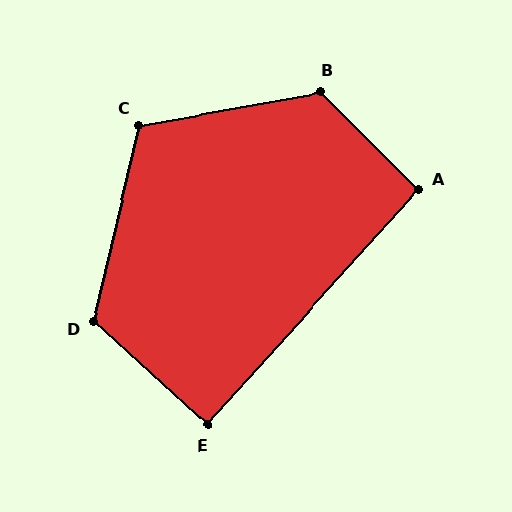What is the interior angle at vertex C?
Approximately 113 degrees (obtuse).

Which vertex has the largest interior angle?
B, at approximately 125 degrees.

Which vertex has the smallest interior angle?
E, at approximately 90 degrees.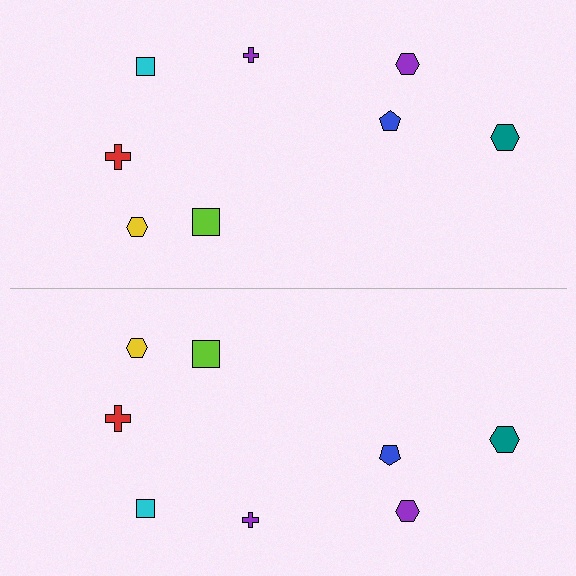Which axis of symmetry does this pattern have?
The pattern has a horizontal axis of symmetry running through the center of the image.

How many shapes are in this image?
There are 16 shapes in this image.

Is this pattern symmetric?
Yes, this pattern has bilateral (reflection) symmetry.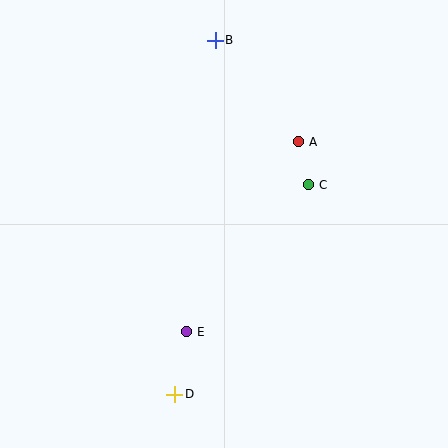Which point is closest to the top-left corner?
Point B is closest to the top-left corner.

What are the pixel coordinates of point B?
Point B is at (215, 40).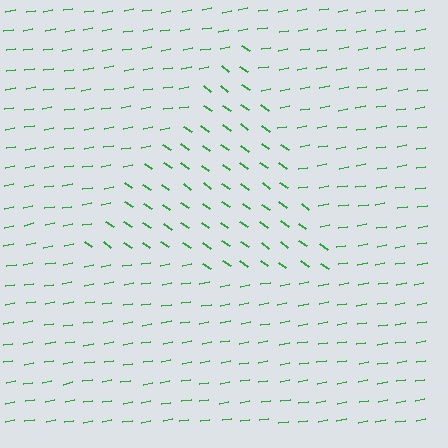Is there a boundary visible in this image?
Yes, there is a texture boundary formed by a change in line orientation.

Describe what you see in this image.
The image is filled with small green line segments. A triangle region in the image has lines oriented differently from the surrounding lines, creating a visible texture boundary.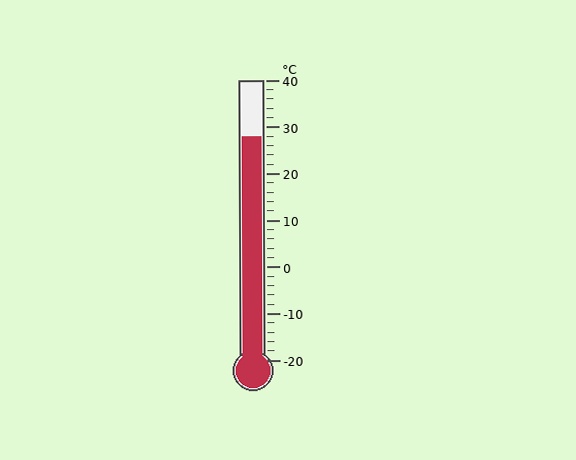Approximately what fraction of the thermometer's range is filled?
The thermometer is filled to approximately 80% of its range.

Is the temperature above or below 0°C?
The temperature is above 0°C.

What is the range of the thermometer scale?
The thermometer scale ranges from -20°C to 40°C.